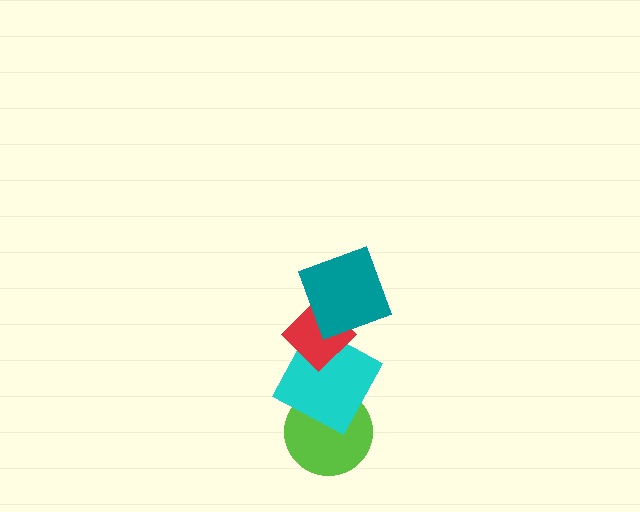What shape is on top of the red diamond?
The teal square is on top of the red diamond.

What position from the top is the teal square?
The teal square is 1st from the top.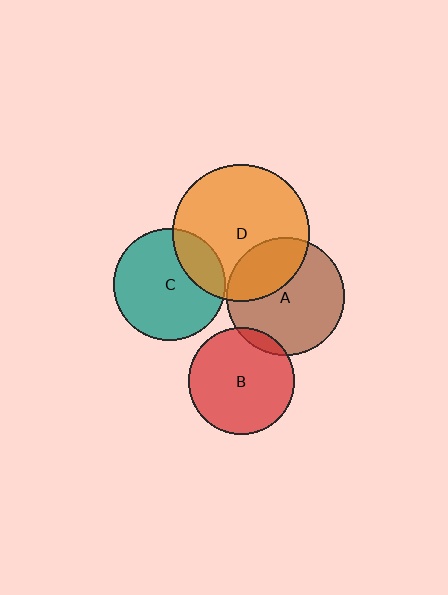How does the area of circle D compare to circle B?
Approximately 1.6 times.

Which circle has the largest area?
Circle D (orange).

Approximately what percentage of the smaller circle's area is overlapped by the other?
Approximately 30%.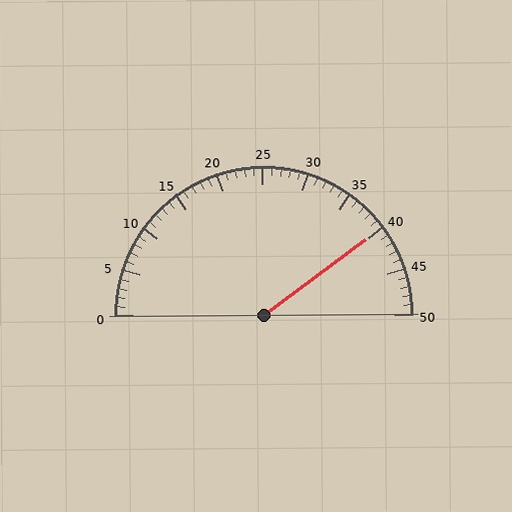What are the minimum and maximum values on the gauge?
The gauge ranges from 0 to 50.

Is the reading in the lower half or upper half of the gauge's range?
The reading is in the upper half of the range (0 to 50).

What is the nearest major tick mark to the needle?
The nearest major tick mark is 40.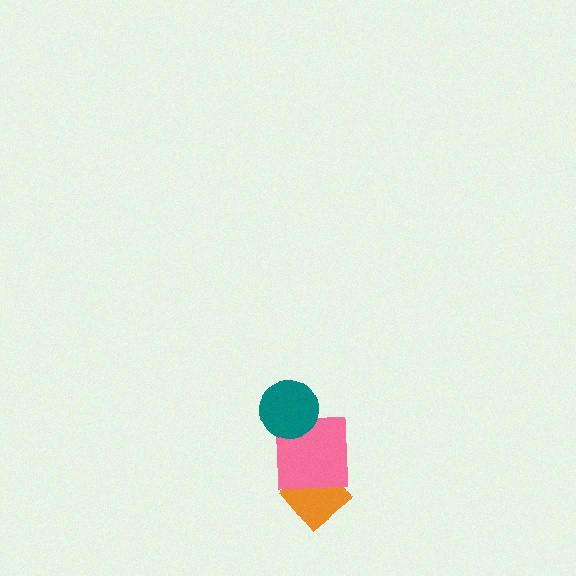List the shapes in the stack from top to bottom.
From top to bottom: the teal circle, the pink square, the orange diamond.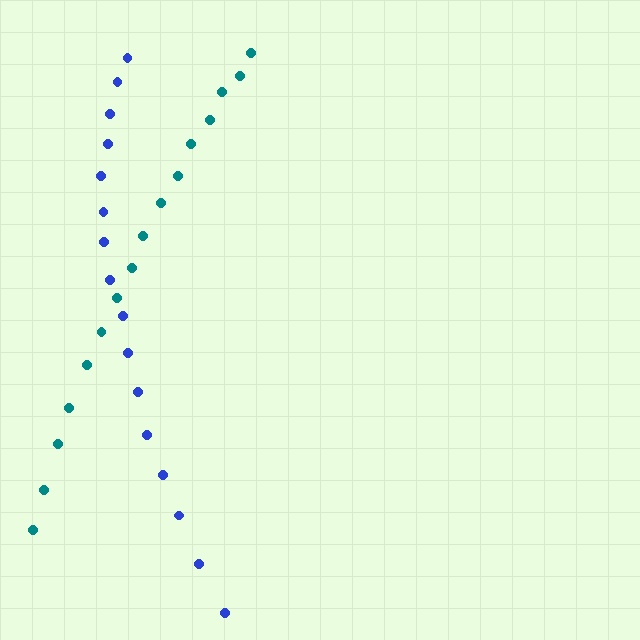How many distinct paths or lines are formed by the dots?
There are 2 distinct paths.